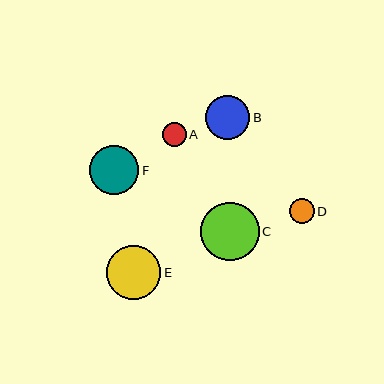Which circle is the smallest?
Circle A is the smallest with a size of approximately 24 pixels.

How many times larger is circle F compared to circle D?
Circle F is approximately 2.0 times the size of circle D.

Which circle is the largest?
Circle C is the largest with a size of approximately 59 pixels.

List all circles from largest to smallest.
From largest to smallest: C, E, F, B, D, A.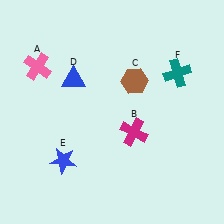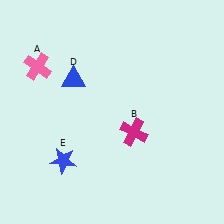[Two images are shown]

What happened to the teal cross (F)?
The teal cross (F) was removed in Image 2. It was in the top-right area of Image 1.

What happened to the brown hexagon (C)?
The brown hexagon (C) was removed in Image 2. It was in the top-right area of Image 1.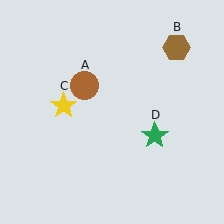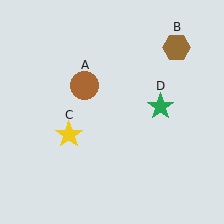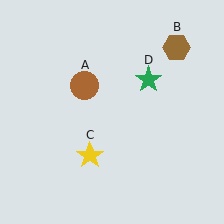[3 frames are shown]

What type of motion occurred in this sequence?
The yellow star (object C), green star (object D) rotated counterclockwise around the center of the scene.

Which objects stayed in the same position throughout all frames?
Brown circle (object A) and brown hexagon (object B) remained stationary.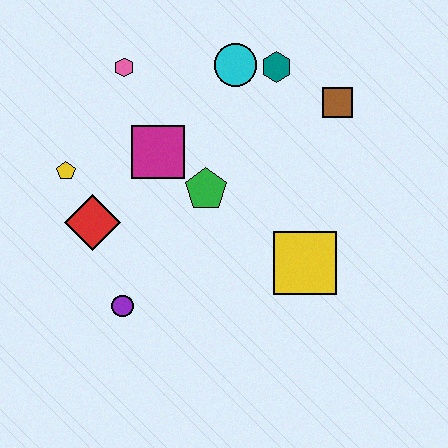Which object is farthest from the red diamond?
The brown square is farthest from the red diamond.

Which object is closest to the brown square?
The teal hexagon is closest to the brown square.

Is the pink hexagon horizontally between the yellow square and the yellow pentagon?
Yes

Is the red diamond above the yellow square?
Yes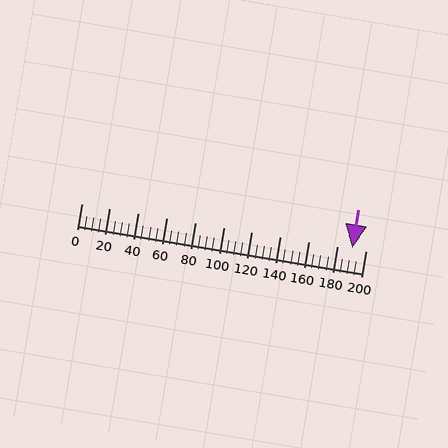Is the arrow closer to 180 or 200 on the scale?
The arrow is closer to 200.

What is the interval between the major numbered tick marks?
The major tick marks are spaced 20 units apart.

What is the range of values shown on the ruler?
The ruler shows values from 0 to 200.